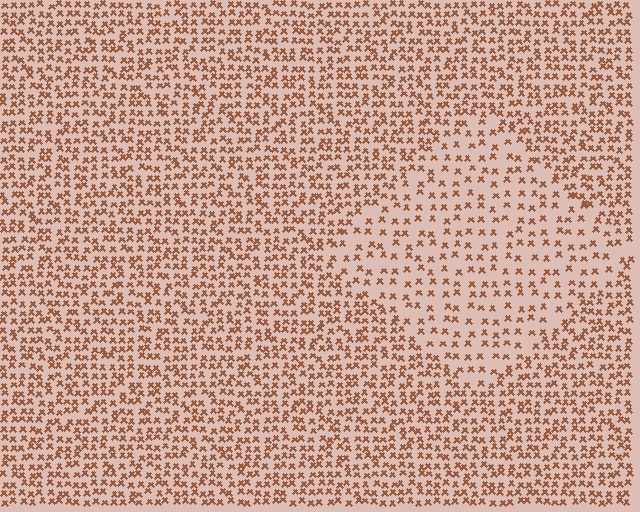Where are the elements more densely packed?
The elements are more densely packed outside the diamond boundary.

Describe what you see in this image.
The image contains small brown elements arranged at two different densities. A diamond-shaped region is visible where the elements are less densely packed than the surrounding area.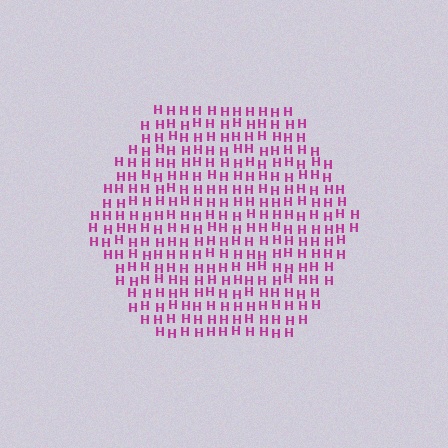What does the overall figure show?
The overall figure shows a hexagon.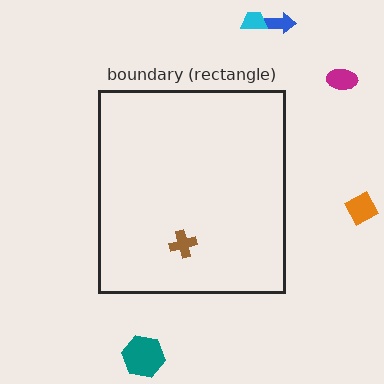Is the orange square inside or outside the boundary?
Outside.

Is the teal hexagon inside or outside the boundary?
Outside.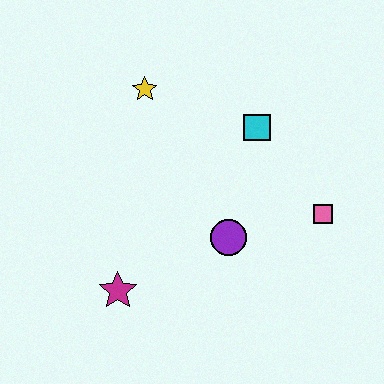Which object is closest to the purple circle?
The pink square is closest to the purple circle.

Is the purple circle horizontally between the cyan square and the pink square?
No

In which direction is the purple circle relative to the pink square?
The purple circle is to the left of the pink square.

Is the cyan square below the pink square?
No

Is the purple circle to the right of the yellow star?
Yes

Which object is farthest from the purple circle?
The yellow star is farthest from the purple circle.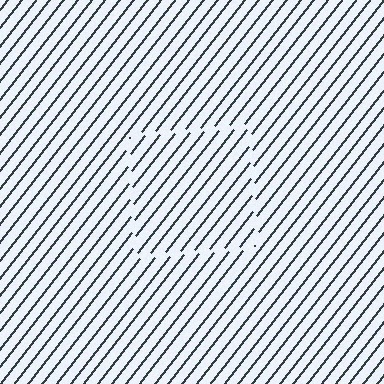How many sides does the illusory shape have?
4 sides — the line-ends trace a square.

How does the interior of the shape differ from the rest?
The interior of the shape contains the same grating, shifted by half a period — the contour is defined by the phase discontinuity where line-ends from the inner and outer gratings abut.